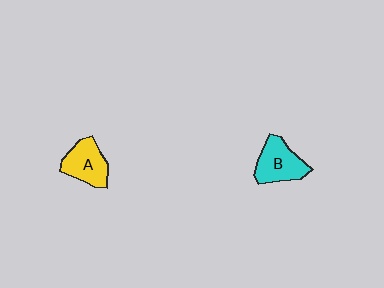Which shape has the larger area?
Shape B (cyan).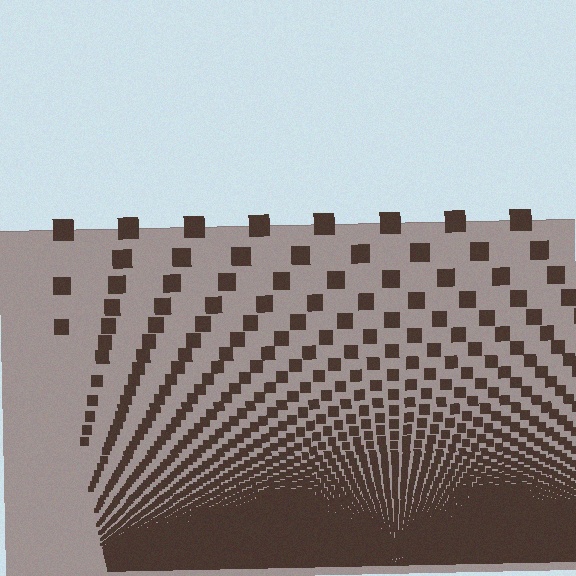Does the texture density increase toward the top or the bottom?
Density increases toward the bottom.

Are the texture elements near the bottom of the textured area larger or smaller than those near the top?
Smaller. The gradient is inverted — elements near the bottom are smaller and denser.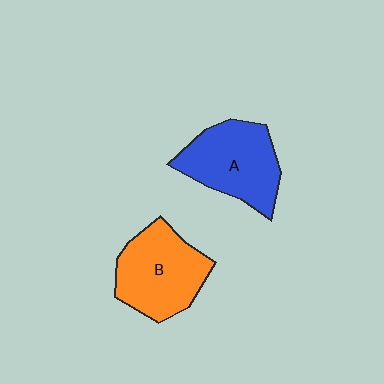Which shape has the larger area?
Shape B (orange).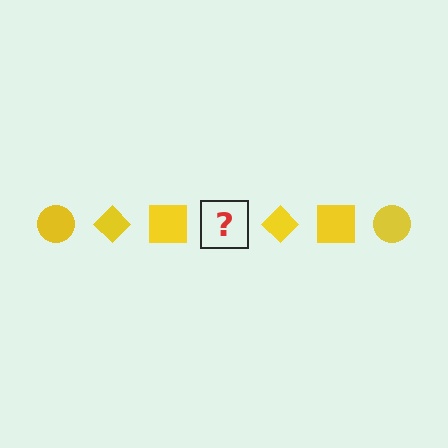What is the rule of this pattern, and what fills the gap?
The rule is that the pattern cycles through circle, diamond, square shapes in yellow. The gap should be filled with a yellow circle.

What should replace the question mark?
The question mark should be replaced with a yellow circle.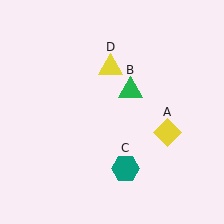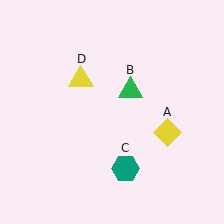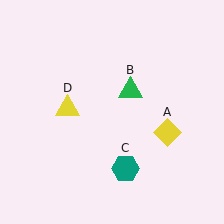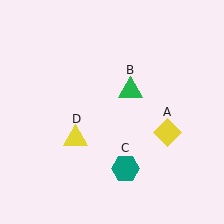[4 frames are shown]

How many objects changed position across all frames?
1 object changed position: yellow triangle (object D).